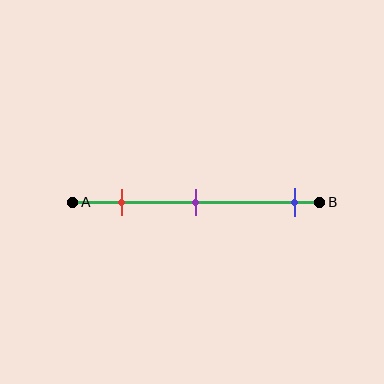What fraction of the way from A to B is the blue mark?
The blue mark is approximately 90% (0.9) of the way from A to B.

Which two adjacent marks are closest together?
The red and purple marks are the closest adjacent pair.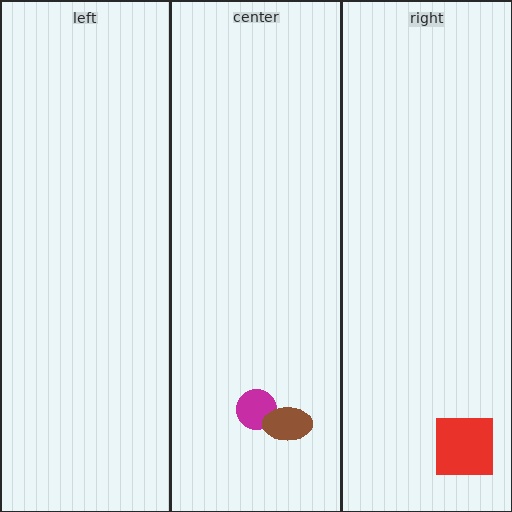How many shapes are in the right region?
1.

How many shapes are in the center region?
2.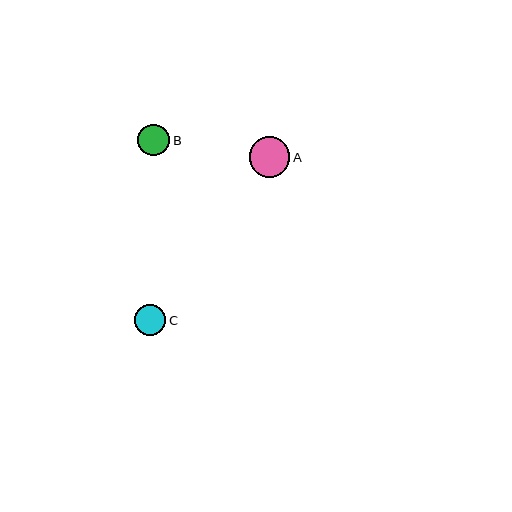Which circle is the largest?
Circle A is the largest with a size of approximately 41 pixels.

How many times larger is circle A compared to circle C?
Circle A is approximately 1.3 times the size of circle C.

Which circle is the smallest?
Circle C is the smallest with a size of approximately 31 pixels.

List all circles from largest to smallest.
From largest to smallest: A, B, C.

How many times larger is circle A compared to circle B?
Circle A is approximately 1.3 times the size of circle B.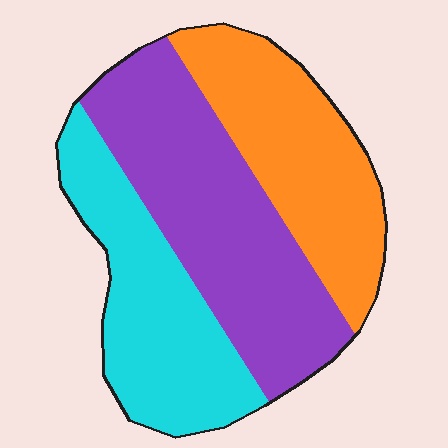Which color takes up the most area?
Purple, at roughly 40%.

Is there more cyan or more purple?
Purple.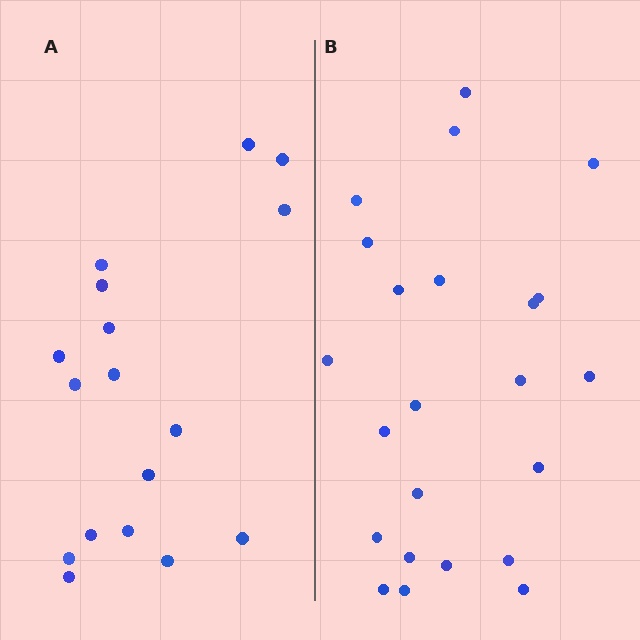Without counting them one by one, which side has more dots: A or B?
Region B (the right region) has more dots.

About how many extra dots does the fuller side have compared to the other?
Region B has about 6 more dots than region A.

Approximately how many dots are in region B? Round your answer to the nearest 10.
About 20 dots. (The exact count is 23, which rounds to 20.)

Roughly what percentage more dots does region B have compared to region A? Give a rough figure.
About 35% more.